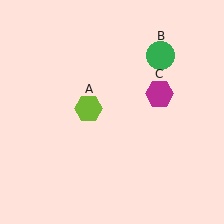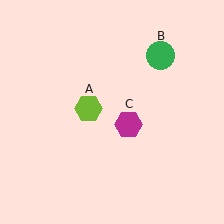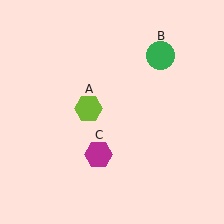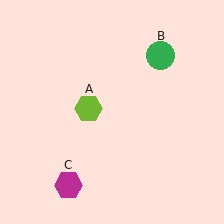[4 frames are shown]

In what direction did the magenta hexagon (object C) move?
The magenta hexagon (object C) moved down and to the left.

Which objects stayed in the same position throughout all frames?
Lime hexagon (object A) and green circle (object B) remained stationary.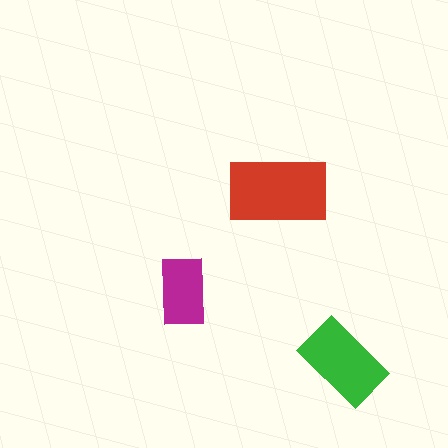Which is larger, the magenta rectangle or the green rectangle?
The green one.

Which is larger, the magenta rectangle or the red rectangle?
The red one.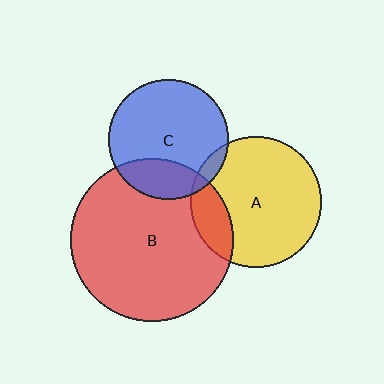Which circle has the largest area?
Circle B (red).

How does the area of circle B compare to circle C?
Approximately 1.8 times.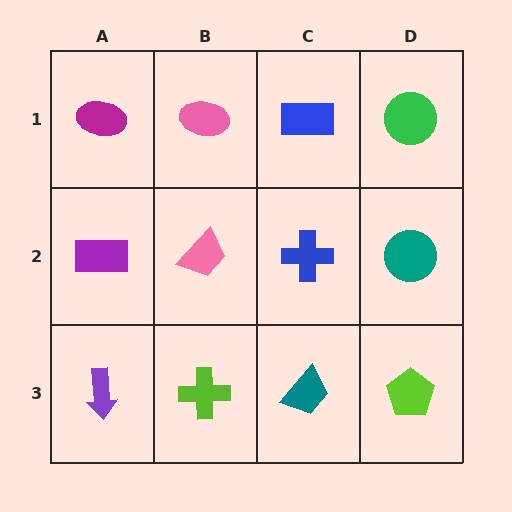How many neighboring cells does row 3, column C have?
3.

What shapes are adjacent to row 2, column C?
A blue rectangle (row 1, column C), a teal trapezoid (row 3, column C), a pink trapezoid (row 2, column B), a teal circle (row 2, column D).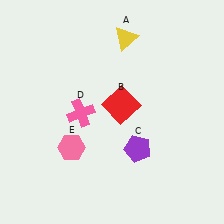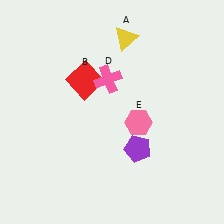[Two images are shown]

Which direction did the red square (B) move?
The red square (B) moved left.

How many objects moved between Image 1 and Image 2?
3 objects moved between the two images.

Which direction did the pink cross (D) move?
The pink cross (D) moved up.